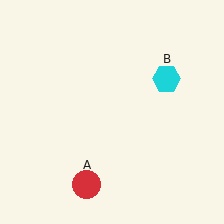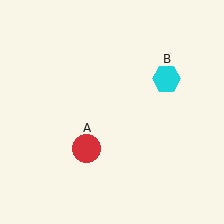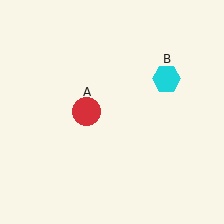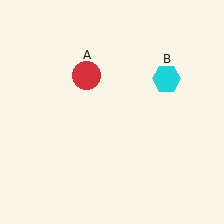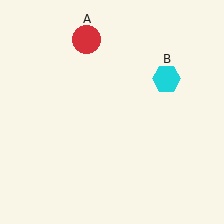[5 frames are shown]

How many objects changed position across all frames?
1 object changed position: red circle (object A).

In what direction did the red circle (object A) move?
The red circle (object A) moved up.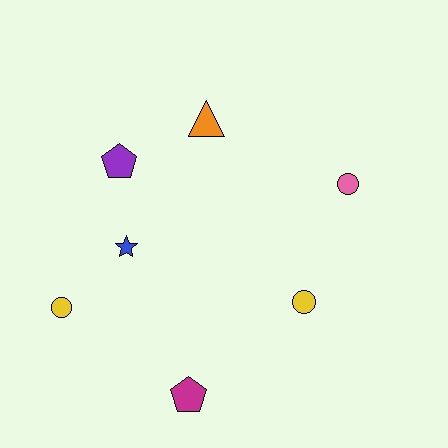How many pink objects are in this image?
There is 1 pink object.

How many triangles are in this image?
There is 1 triangle.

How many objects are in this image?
There are 7 objects.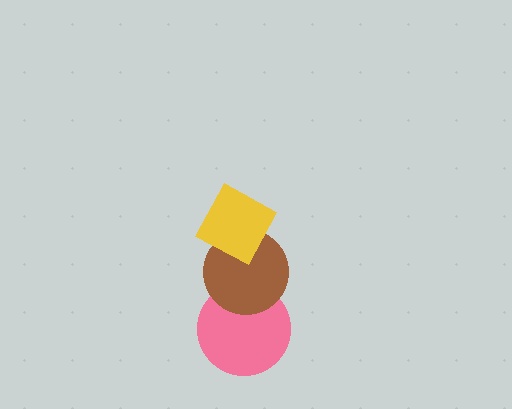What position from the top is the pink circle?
The pink circle is 3rd from the top.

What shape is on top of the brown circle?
The yellow diamond is on top of the brown circle.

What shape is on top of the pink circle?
The brown circle is on top of the pink circle.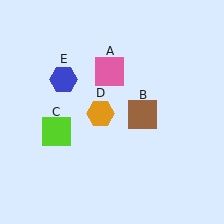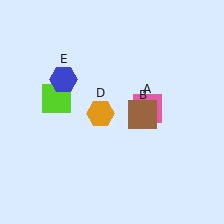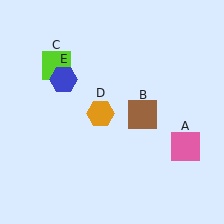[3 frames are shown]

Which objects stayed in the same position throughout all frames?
Brown square (object B) and orange hexagon (object D) and blue hexagon (object E) remained stationary.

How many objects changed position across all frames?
2 objects changed position: pink square (object A), lime square (object C).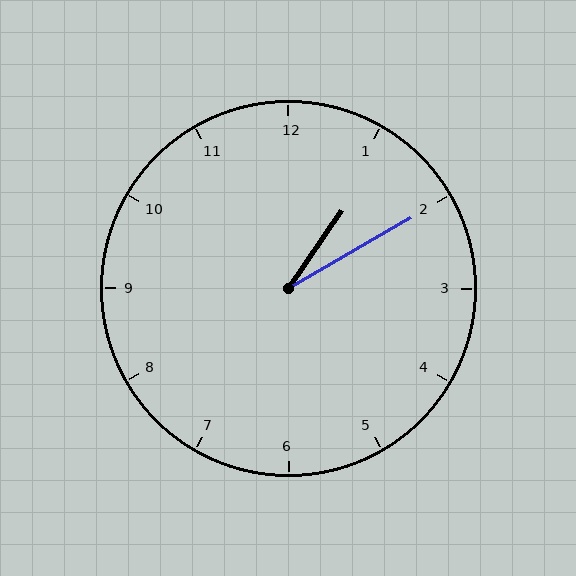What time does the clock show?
1:10.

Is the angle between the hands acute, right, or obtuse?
It is acute.